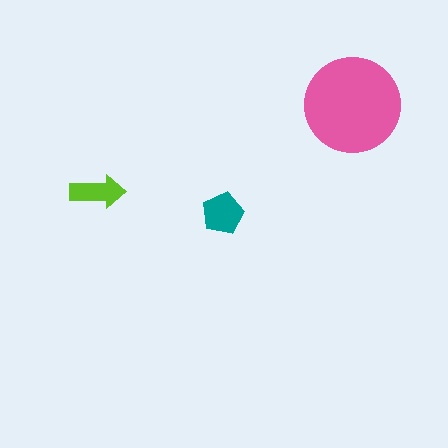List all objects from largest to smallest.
The pink circle, the teal pentagon, the lime arrow.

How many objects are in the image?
There are 3 objects in the image.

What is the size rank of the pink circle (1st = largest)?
1st.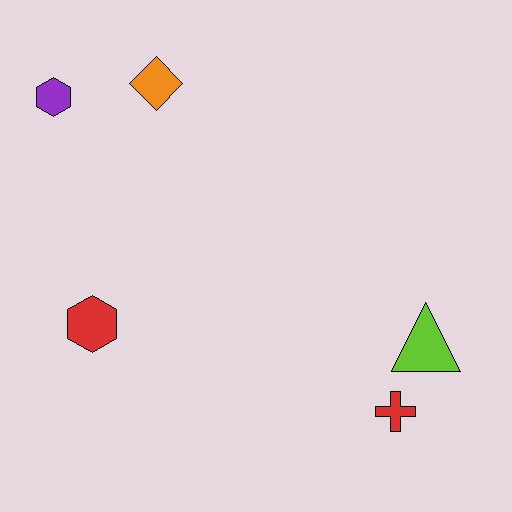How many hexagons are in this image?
There are 2 hexagons.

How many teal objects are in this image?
There are no teal objects.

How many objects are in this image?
There are 5 objects.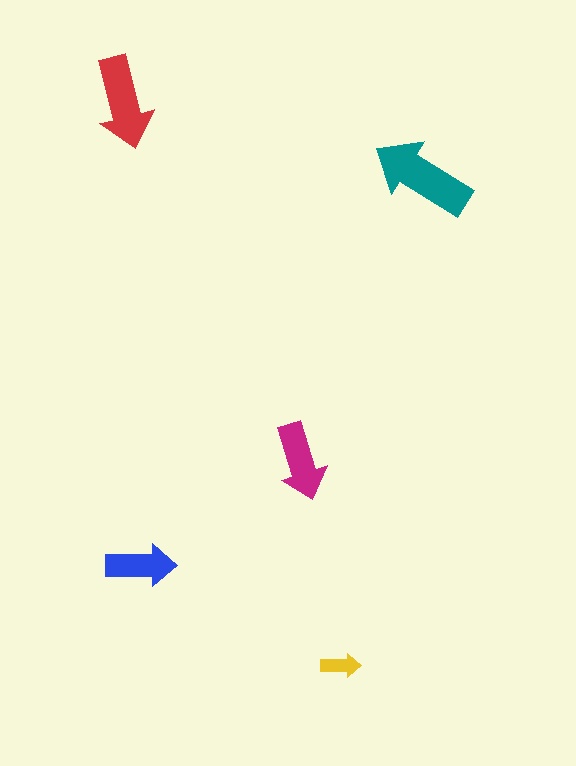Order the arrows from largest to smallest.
the teal one, the red one, the magenta one, the blue one, the yellow one.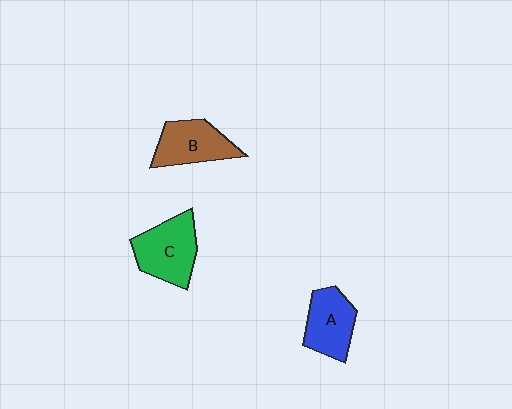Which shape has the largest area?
Shape C (green).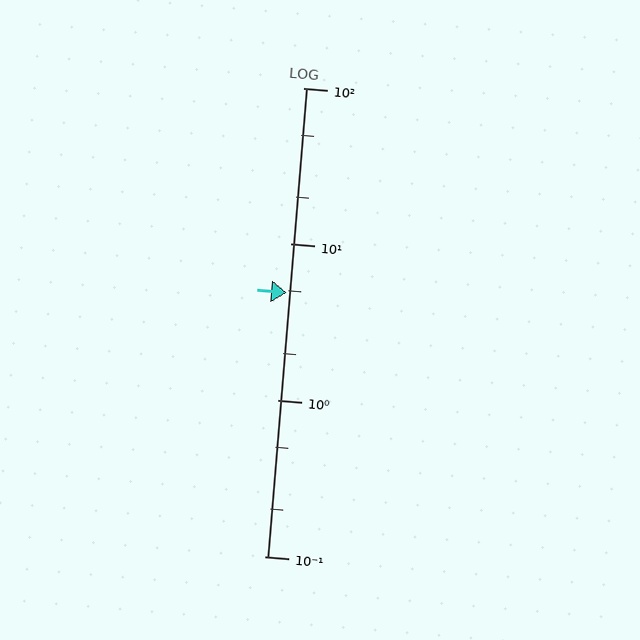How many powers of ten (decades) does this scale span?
The scale spans 3 decades, from 0.1 to 100.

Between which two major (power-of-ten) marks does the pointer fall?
The pointer is between 1 and 10.